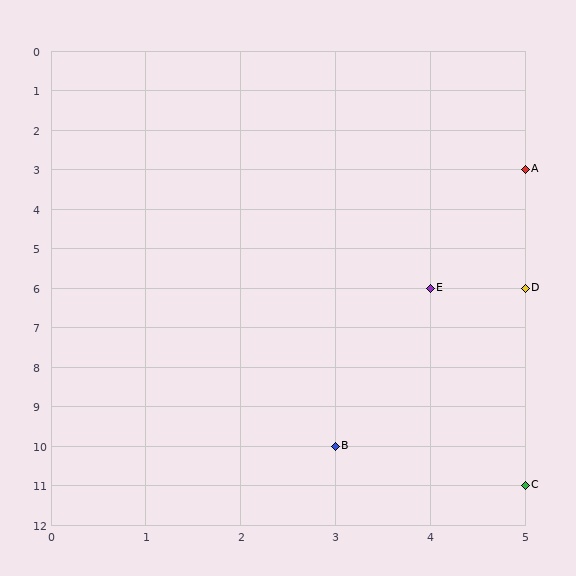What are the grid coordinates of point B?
Point B is at grid coordinates (3, 10).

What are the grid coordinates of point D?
Point D is at grid coordinates (5, 6).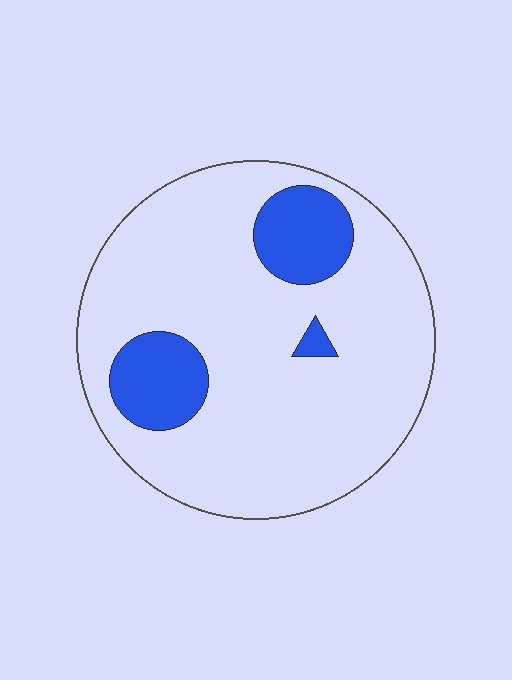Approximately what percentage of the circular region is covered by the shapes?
Approximately 15%.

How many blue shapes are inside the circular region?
3.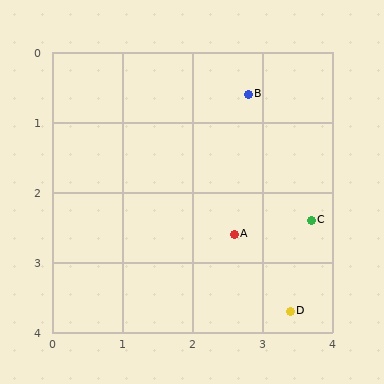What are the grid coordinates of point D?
Point D is at approximately (3.4, 3.7).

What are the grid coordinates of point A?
Point A is at approximately (2.6, 2.6).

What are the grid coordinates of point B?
Point B is at approximately (2.8, 0.6).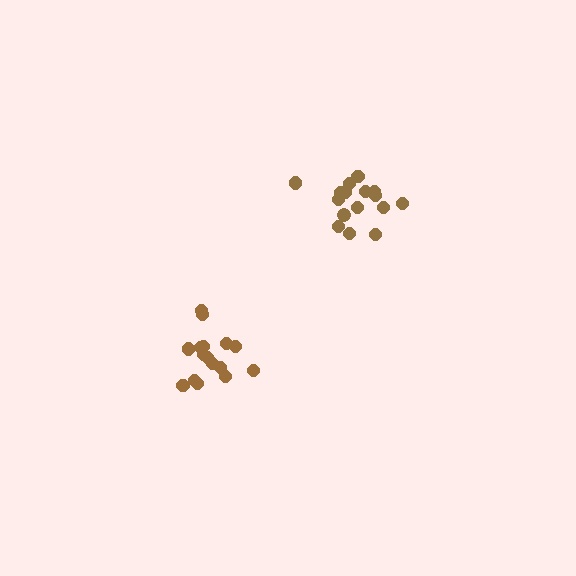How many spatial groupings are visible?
There are 2 spatial groupings.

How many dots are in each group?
Group 1: 17 dots, Group 2: 16 dots (33 total).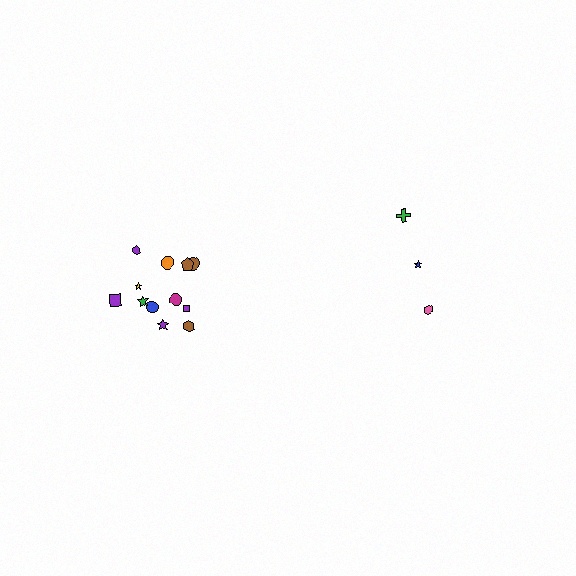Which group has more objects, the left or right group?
The left group.